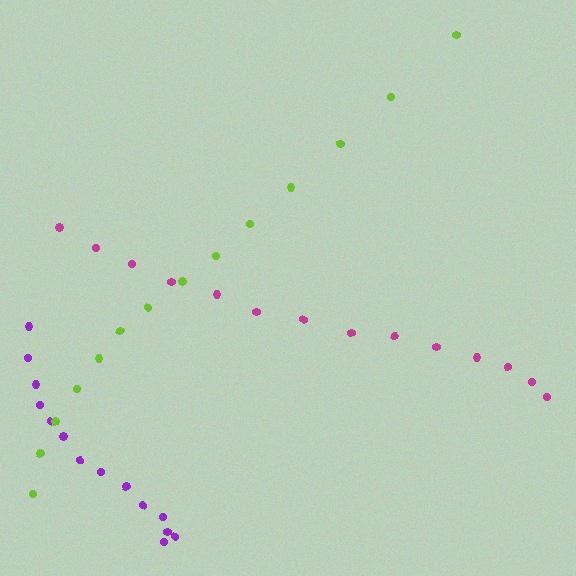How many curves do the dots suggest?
There are 3 distinct paths.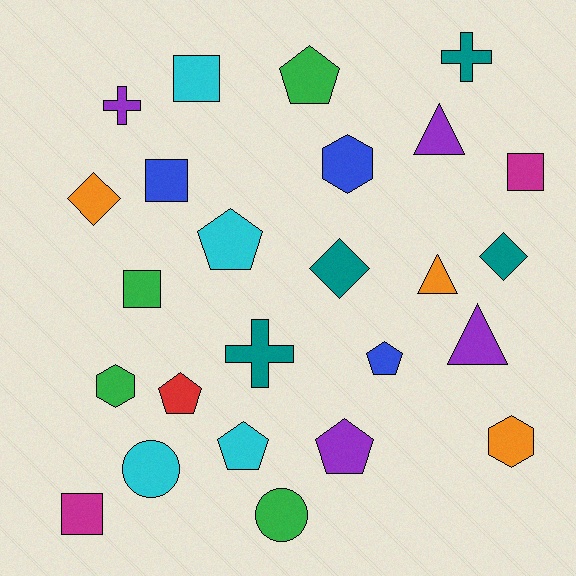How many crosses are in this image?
There are 3 crosses.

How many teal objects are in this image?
There are 4 teal objects.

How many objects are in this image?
There are 25 objects.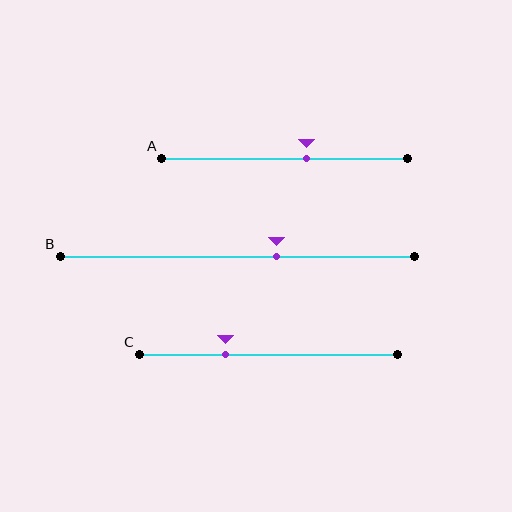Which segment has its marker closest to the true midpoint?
Segment A has its marker closest to the true midpoint.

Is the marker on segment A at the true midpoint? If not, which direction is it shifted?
No, the marker on segment A is shifted to the right by about 9% of the segment length.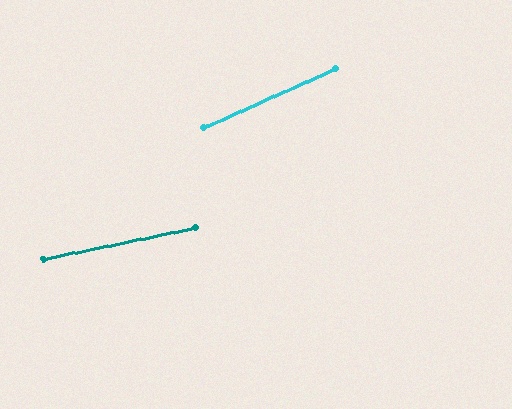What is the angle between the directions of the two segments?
Approximately 13 degrees.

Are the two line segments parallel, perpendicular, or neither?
Neither parallel nor perpendicular — they differ by about 13°.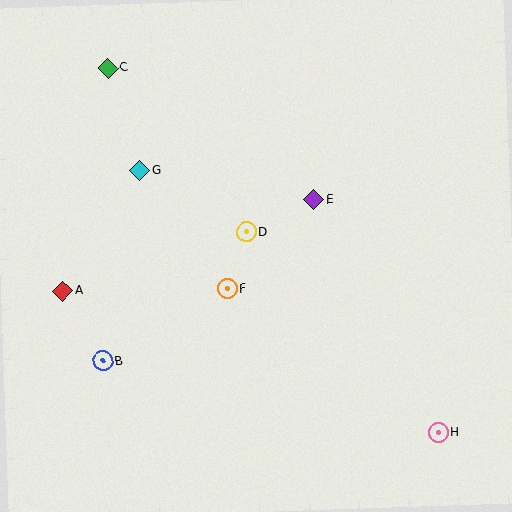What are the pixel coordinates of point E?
Point E is at (314, 200).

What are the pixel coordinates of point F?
Point F is at (227, 289).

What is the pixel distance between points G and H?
The distance between G and H is 397 pixels.